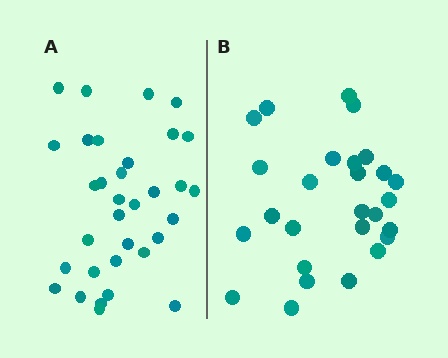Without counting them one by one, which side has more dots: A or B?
Region A (the left region) has more dots.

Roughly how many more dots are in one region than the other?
Region A has about 6 more dots than region B.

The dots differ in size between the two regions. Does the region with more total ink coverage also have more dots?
No. Region B has more total ink coverage because its dots are larger, but region A actually contains more individual dots. Total area can be misleading — the number of items is what matters here.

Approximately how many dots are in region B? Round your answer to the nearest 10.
About 30 dots. (The exact count is 27, which rounds to 30.)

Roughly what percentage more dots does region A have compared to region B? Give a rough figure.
About 20% more.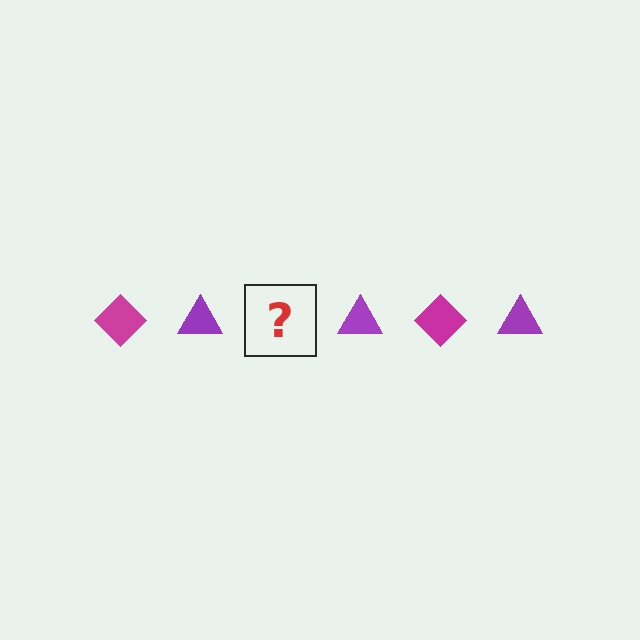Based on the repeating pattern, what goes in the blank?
The blank should be a magenta diamond.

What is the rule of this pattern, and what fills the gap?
The rule is that the pattern alternates between magenta diamond and purple triangle. The gap should be filled with a magenta diamond.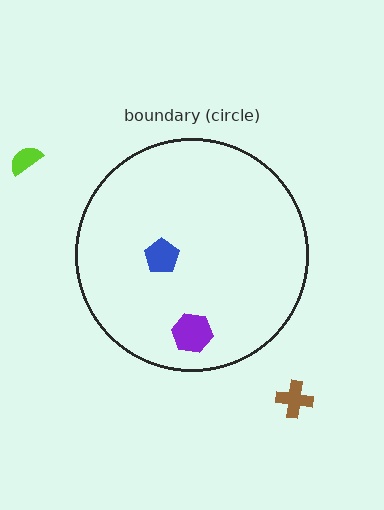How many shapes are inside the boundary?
2 inside, 2 outside.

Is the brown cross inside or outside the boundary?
Outside.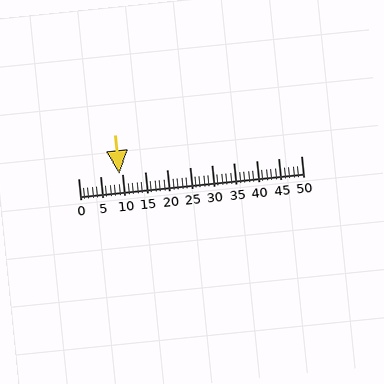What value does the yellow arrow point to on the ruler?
The yellow arrow points to approximately 9.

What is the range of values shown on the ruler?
The ruler shows values from 0 to 50.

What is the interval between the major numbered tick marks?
The major tick marks are spaced 5 units apart.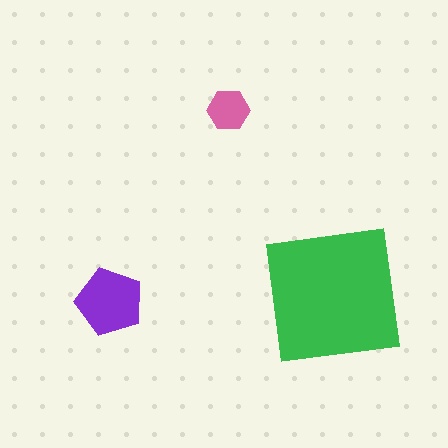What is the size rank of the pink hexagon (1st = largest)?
3rd.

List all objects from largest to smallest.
The green square, the purple pentagon, the pink hexagon.